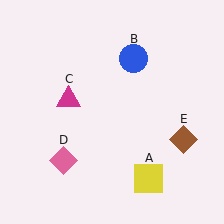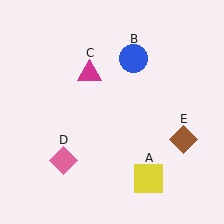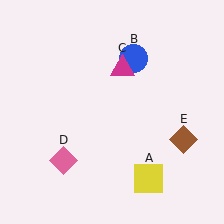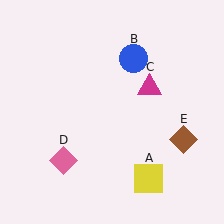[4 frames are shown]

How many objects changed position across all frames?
1 object changed position: magenta triangle (object C).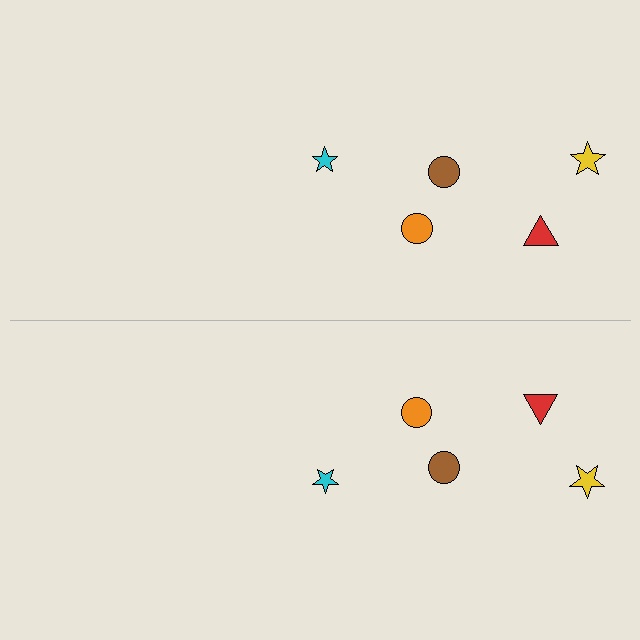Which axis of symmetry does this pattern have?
The pattern has a horizontal axis of symmetry running through the center of the image.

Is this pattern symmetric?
Yes, this pattern has bilateral (reflection) symmetry.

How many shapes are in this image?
There are 10 shapes in this image.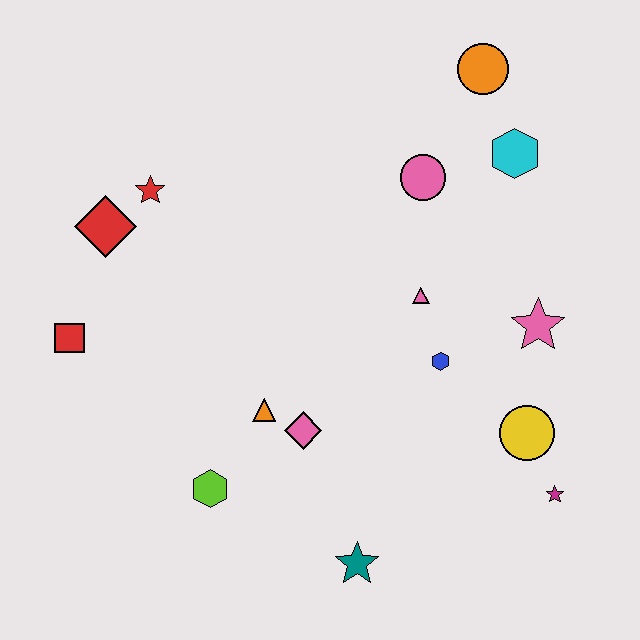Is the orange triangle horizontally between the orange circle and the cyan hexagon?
No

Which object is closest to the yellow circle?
The magenta star is closest to the yellow circle.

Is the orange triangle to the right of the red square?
Yes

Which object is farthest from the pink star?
The red square is farthest from the pink star.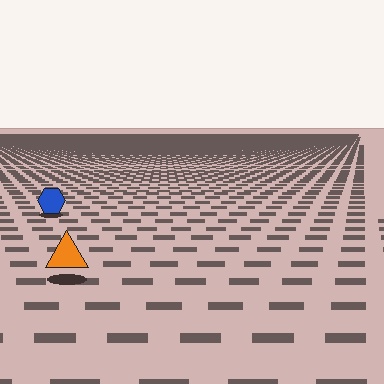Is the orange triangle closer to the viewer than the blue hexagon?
Yes. The orange triangle is closer — you can tell from the texture gradient: the ground texture is coarser near it.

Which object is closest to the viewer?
The orange triangle is closest. The texture marks near it are larger and more spread out.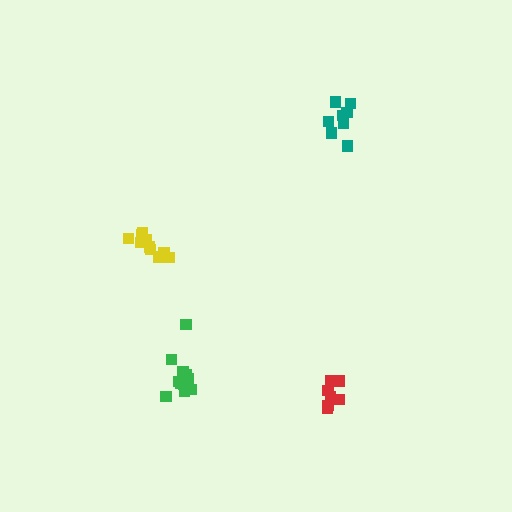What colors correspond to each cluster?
The clusters are colored: yellow, red, green, teal.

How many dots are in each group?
Group 1: 11 dots, Group 2: 8 dots, Group 3: 12 dots, Group 4: 8 dots (39 total).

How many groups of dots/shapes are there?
There are 4 groups.